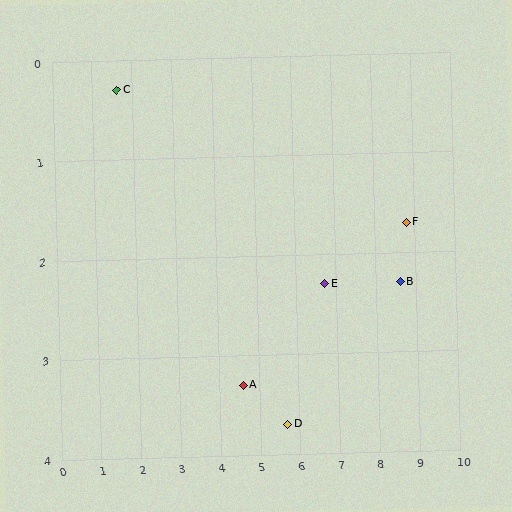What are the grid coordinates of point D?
Point D is at approximately (5.7, 3.7).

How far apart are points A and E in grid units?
Points A and E are about 2.3 grid units apart.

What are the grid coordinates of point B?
Point B is at approximately (8.6, 2.3).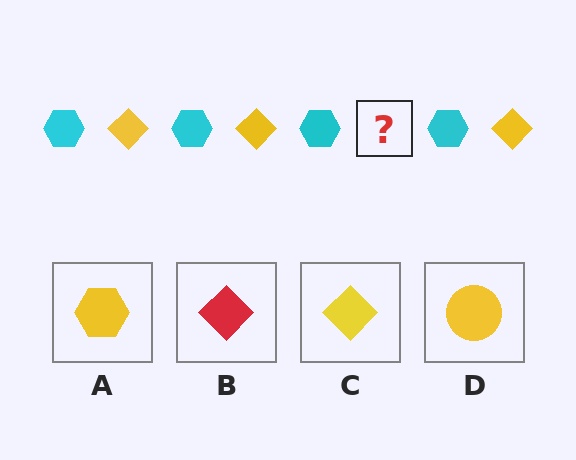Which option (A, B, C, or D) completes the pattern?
C.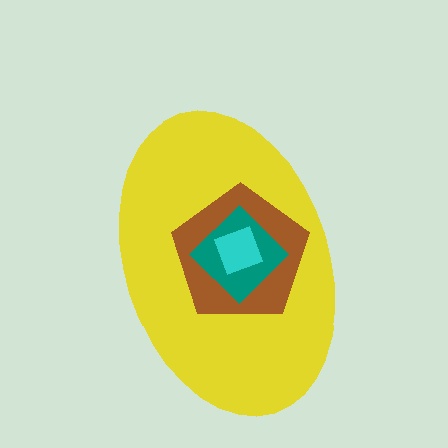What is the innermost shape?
The cyan square.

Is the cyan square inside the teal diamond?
Yes.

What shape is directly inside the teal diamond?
The cyan square.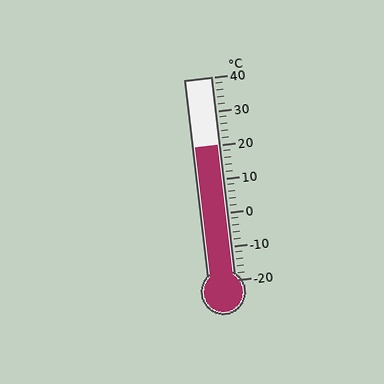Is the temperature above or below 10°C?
The temperature is above 10°C.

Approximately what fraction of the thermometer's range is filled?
The thermometer is filled to approximately 65% of its range.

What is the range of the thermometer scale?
The thermometer scale ranges from -20°C to 40°C.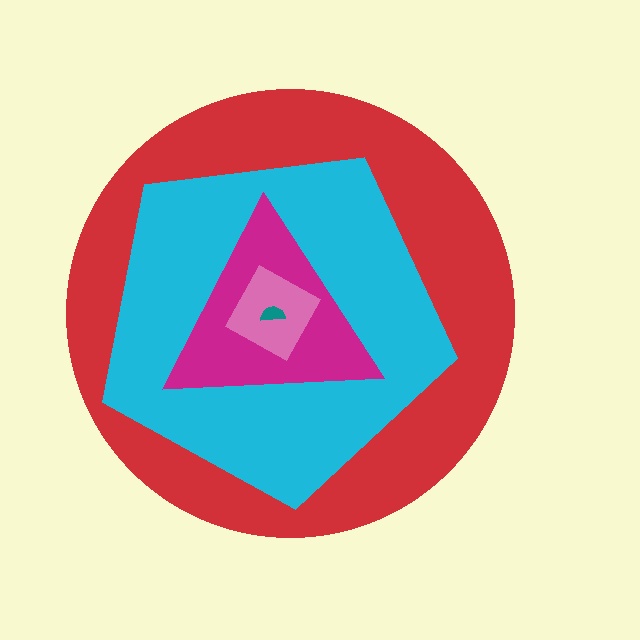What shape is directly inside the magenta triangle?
The pink diamond.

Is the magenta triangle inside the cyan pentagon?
Yes.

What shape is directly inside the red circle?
The cyan pentagon.